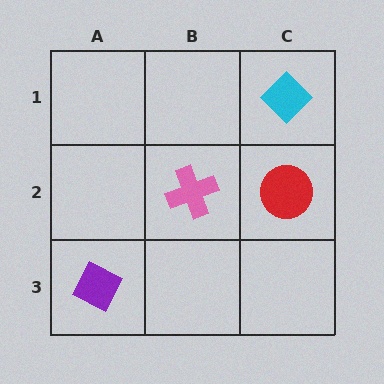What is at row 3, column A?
A purple diamond.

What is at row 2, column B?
A pink cross.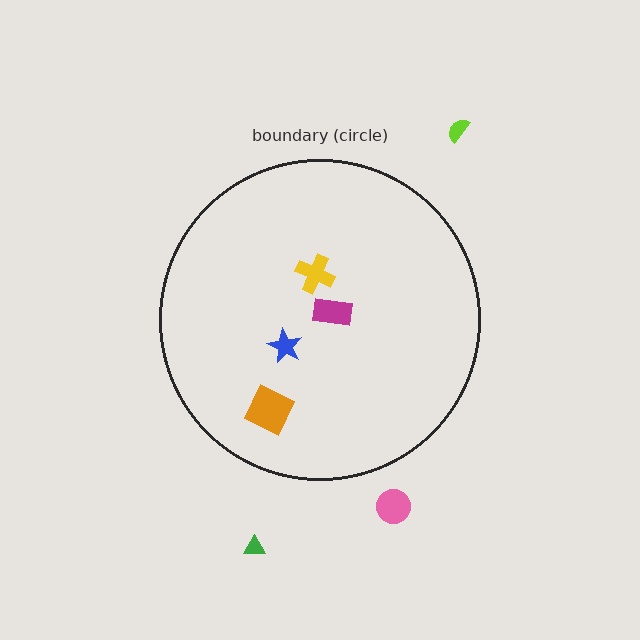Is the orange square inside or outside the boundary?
Inside.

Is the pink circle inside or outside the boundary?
Outside.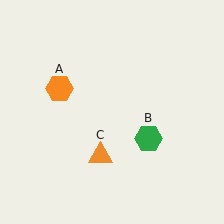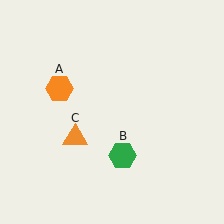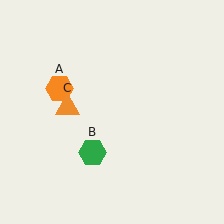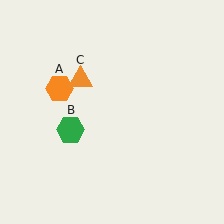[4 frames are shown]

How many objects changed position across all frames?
2 objects changed position: green hexagon (object B), orange triangle (object C).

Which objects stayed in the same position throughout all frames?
Orange hexagon (object A) remained stationary.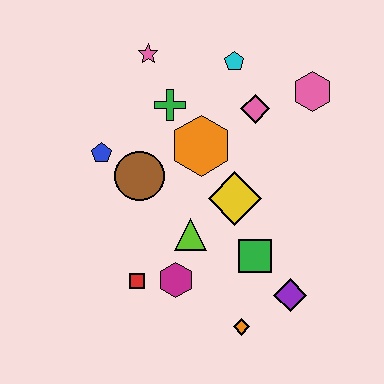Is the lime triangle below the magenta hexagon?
No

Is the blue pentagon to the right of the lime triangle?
No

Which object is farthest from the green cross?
The orange diamond is farthest from the green cross.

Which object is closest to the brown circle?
The blue pentagon is closest to the brown circle.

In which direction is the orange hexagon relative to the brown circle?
The orange hexagon is to the right of the brown circle.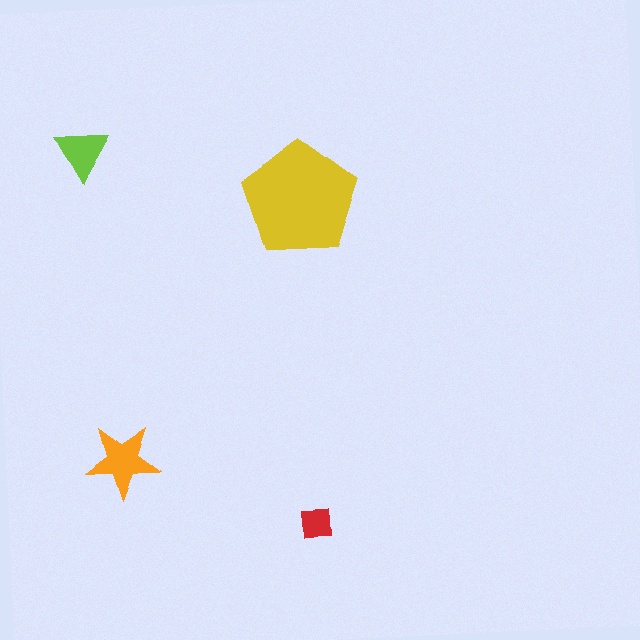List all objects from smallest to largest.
The red square, the lime triangle, the orange star, the yellow pentagon.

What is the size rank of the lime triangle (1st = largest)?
3rd.